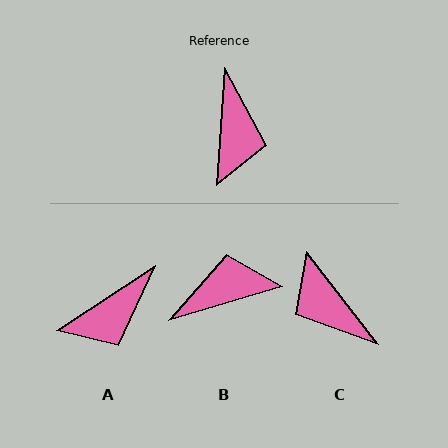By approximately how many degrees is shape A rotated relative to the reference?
Approximately 53 degrees clockwise.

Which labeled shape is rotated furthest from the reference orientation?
C, about 138 degrees away.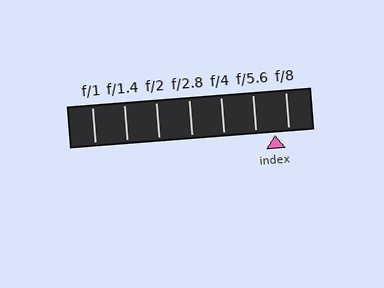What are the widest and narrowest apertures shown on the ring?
The widest aperture shown is f/1 and the narrowest is f/8.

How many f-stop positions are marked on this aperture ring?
There are 7 f-stop positions marked.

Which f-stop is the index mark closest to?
The index mark is closest to f/8.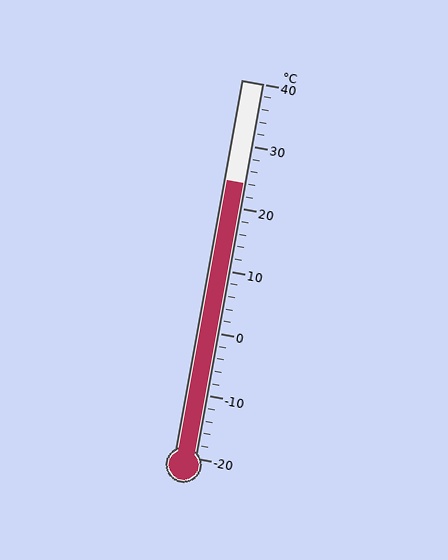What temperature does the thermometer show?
The thermometer shows approximately 24°C.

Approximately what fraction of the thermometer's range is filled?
The thermometer is filled to approximately 75% of its range.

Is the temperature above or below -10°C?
The temperature is above -10°C.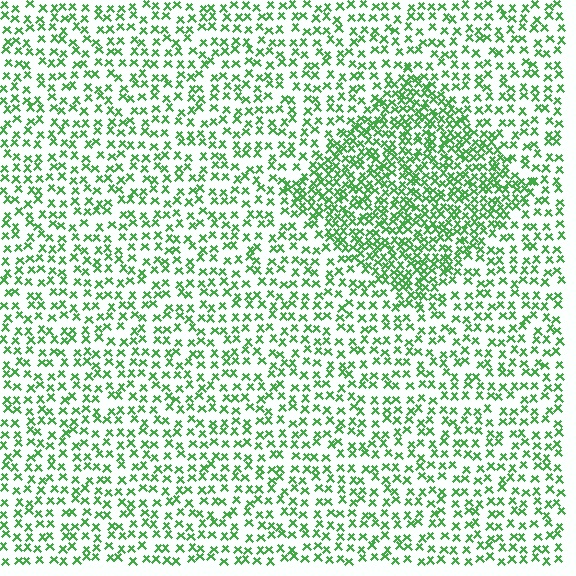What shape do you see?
I see a diamond.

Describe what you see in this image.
The image contains small green elements arranged at two different densities. A diamond-shaped region is visible where the elements are more densely packed than the surrounding area.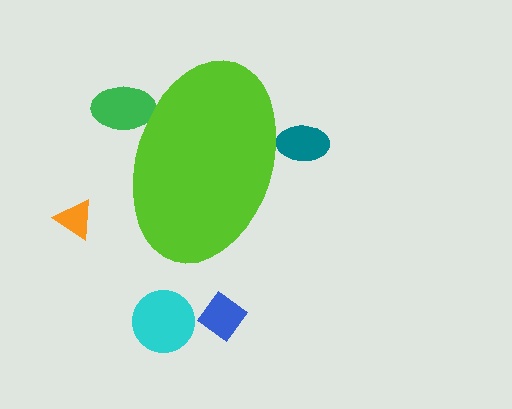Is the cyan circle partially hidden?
No, the cyan circle is fully visible.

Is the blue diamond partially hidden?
No, the blue diamond is fully visible.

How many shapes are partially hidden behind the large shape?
2 shapes are partially hidden.